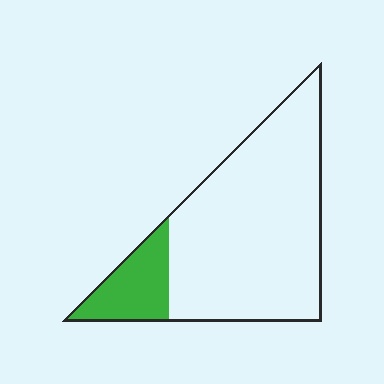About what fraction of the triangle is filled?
About one sixth (1/6).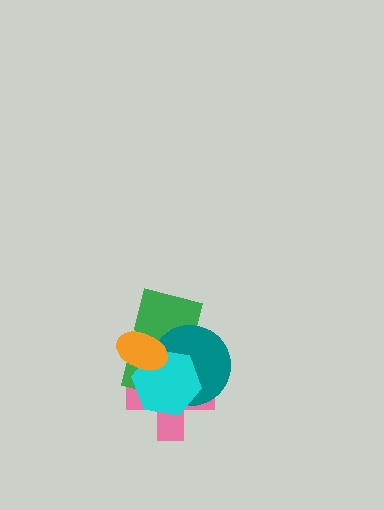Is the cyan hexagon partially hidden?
Yes, it is partially covered by another shape.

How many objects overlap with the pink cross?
4 objects overlap with the pink cross.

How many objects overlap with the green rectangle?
4 objects overlap with the green rectangle.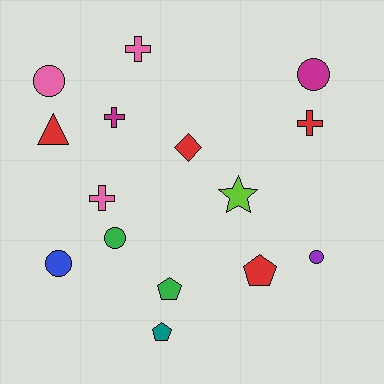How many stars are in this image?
There is 1 star.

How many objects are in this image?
There are 15 objects.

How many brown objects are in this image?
There are no brown objects.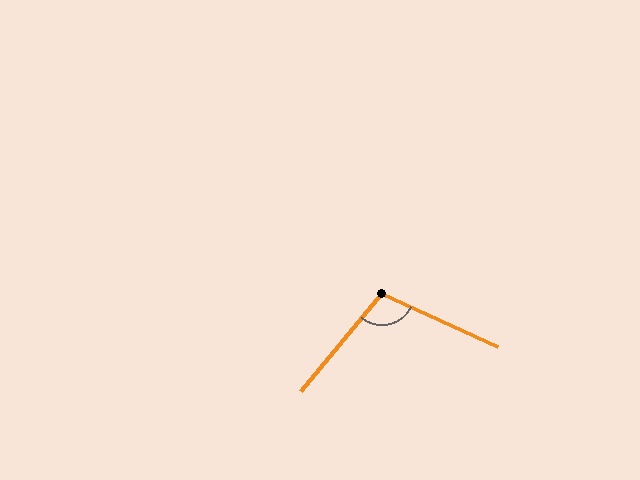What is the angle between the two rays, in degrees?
Approximately 105 degrees.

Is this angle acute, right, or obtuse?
It is obtuse.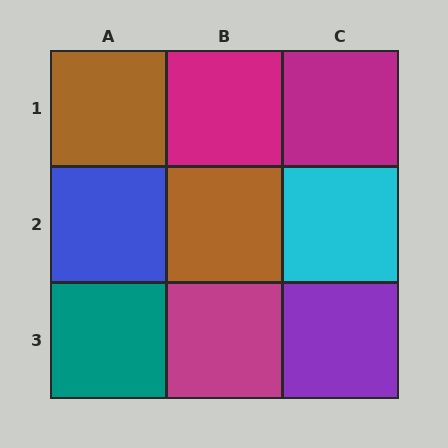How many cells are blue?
1 cell is blue.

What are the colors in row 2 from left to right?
Blue, brown, cyan.